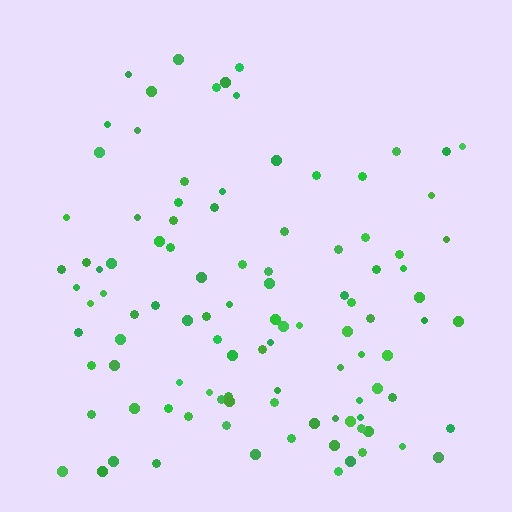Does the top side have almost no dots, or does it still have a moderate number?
Still a moderate number, just noticeably fewer than the bottom.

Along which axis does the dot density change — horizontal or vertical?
Vertical.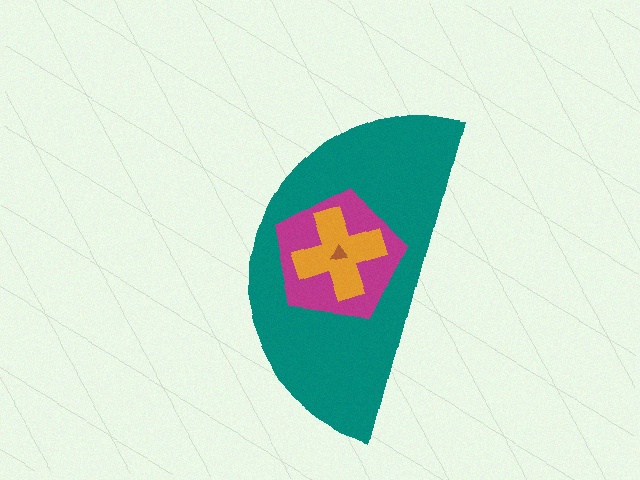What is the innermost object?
The brown triangle.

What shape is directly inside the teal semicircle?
The magenta pentagon.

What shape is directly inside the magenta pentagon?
The orange cross.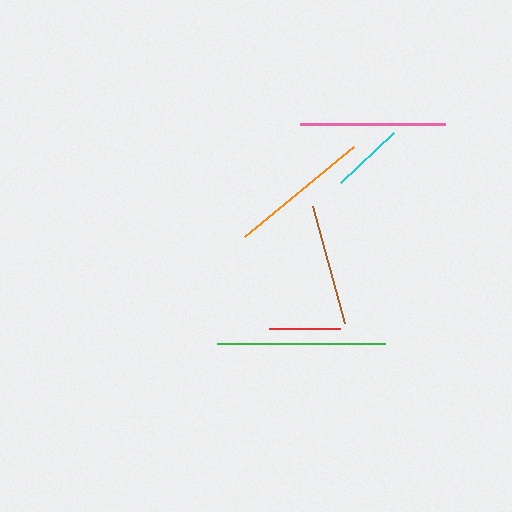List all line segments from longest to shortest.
From longest to shortest: green, pink, orange, brown, cyan, red.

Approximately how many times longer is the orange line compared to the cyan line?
The orange line is approximately 1.9 times the length of the cyan line.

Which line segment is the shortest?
The red line is the shortest at approximately 71 pixels.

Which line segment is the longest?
The green line is the longest at approximately 168 pixels.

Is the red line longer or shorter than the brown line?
The brown line is longer than the red line.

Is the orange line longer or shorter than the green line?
The green line is longer than the orange line.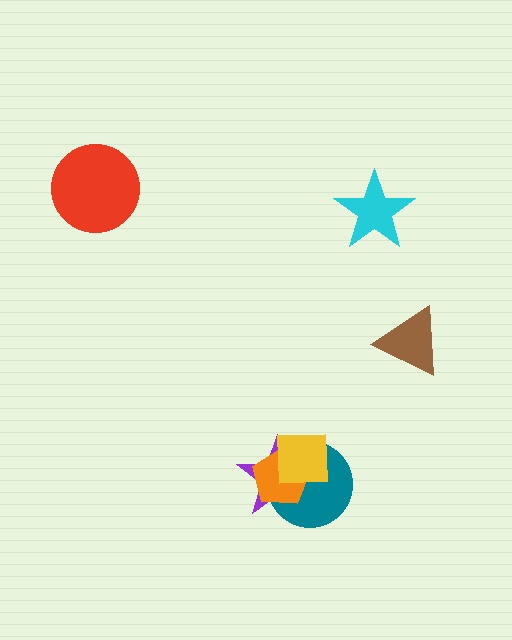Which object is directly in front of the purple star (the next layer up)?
The teal circle is directly in front of the purple star.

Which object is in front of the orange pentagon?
The yellow square is in front of the orange pentagon.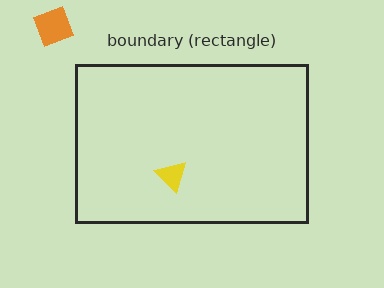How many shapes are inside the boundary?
1 inside, 1 outside.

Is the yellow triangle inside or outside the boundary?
Inside.